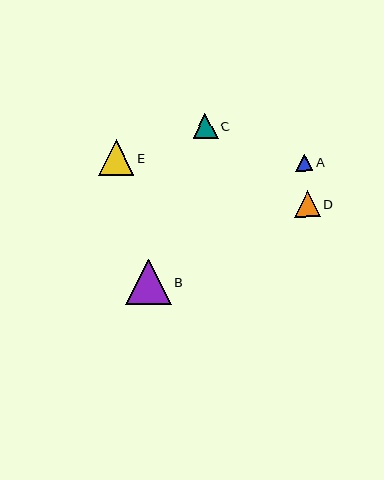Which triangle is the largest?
Triangle B is the largest with a size of approximately 45 pixels.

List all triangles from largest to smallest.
From largest to smallest: B, E, D, C, A.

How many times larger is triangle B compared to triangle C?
Triangle B is approximately 1.8 times the size of triangle C.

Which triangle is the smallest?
Triangle A is the smallest with a size of approximately 17 pixels.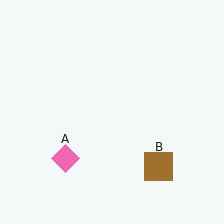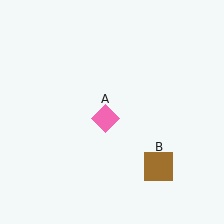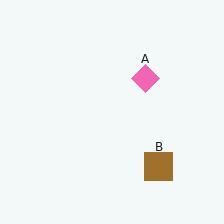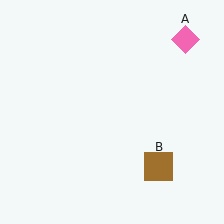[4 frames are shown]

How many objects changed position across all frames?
1 object changed position: pink diamond (object A).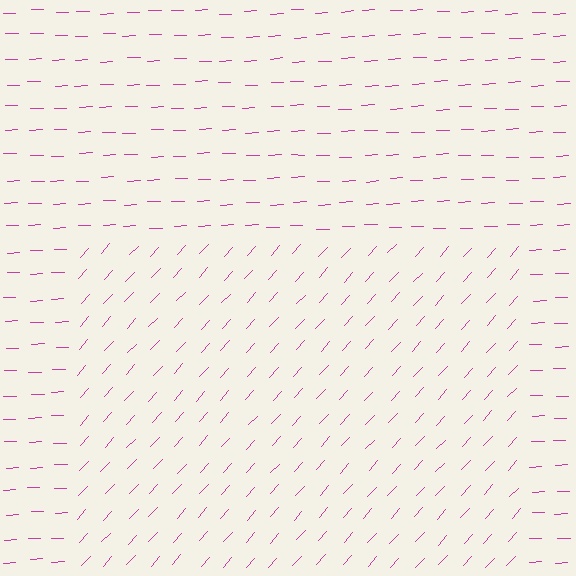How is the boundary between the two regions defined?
The boundary is defined purely by a change in line orientation (approximately 45 degrees difference). All lines are the same color and thickness.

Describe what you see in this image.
The image is filled with small magenta line segments. A rectangle region in the image has lines oriented differently from the surrounding lines, creating a visible texture boundary.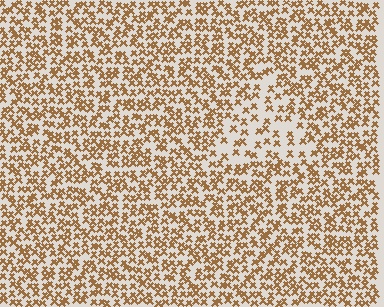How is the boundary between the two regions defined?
The boundary is defined by a change in element density (approximately 2.0x ratio). All elements are the same color, size, and shape.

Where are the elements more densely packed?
The elements are more densely packed outside the triangle boundary.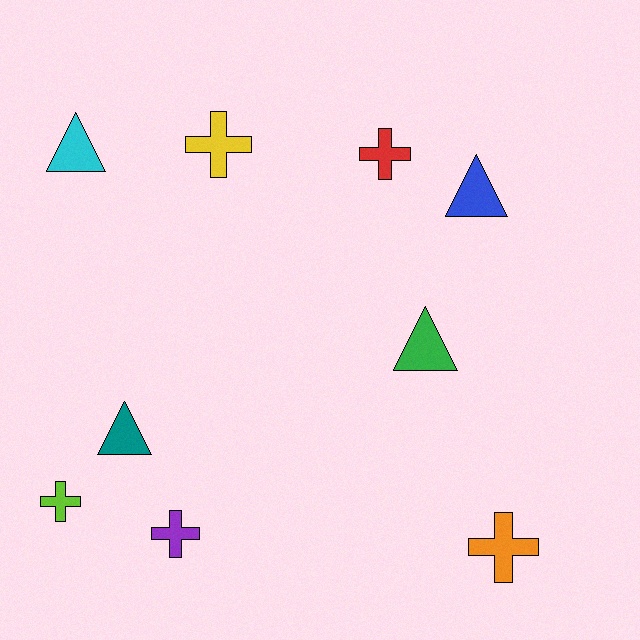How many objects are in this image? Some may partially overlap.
There are 9 objects.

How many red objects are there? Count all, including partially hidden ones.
There is 1 red object.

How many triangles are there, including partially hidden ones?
There are 4 triangles.